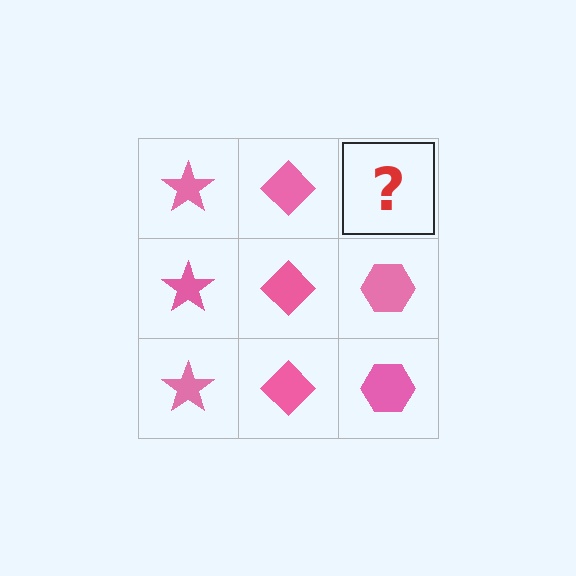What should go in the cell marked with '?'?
The missing cell should contain a pink hexagon.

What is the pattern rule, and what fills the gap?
The rule is that each column has a consistent shape. The gap should be filled with a pink hexagon.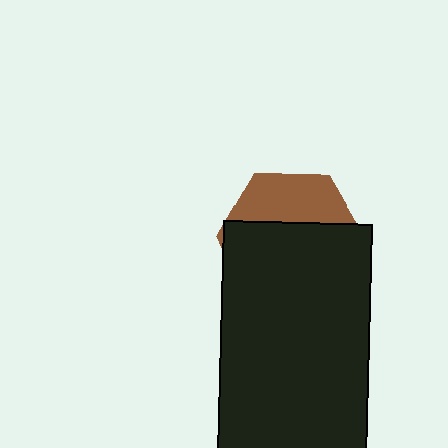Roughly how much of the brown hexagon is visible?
A small part of it is visible (roughly 34%).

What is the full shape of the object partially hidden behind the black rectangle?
The partially hidden object is a brown hexagon.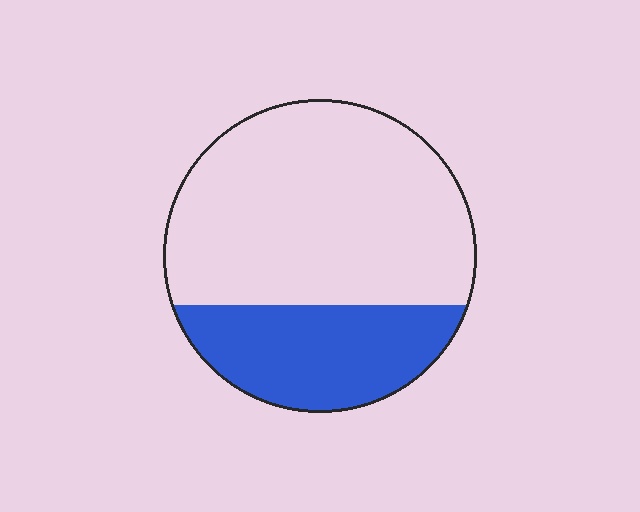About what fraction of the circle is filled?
About one third (1/3).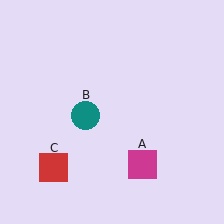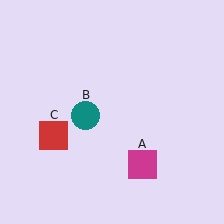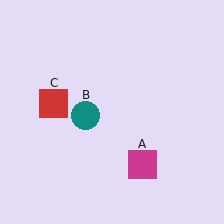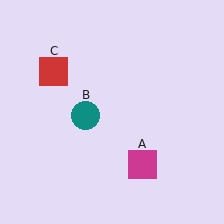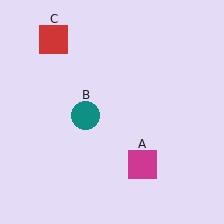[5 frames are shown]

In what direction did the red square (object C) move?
The red square (object C) moved up.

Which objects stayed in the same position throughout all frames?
Magenta square (object A) and teal circle (object B) remained stationary.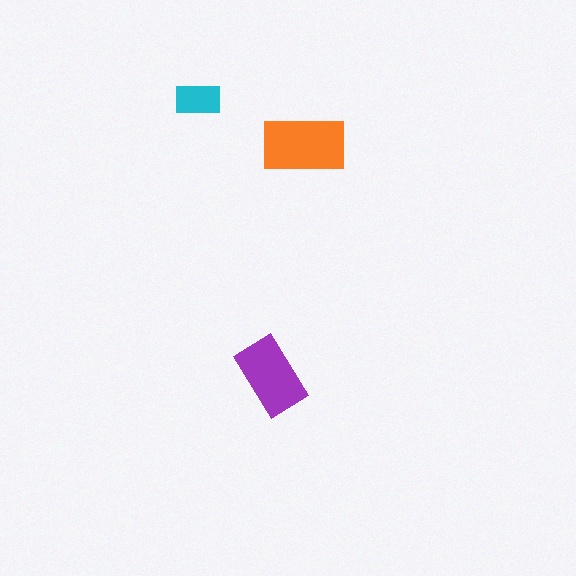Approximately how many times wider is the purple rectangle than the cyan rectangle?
About 1.5 times wider.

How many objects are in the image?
There are 3 objects in the image.